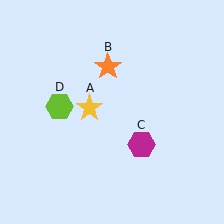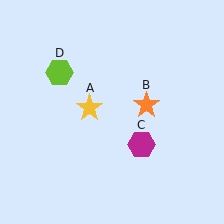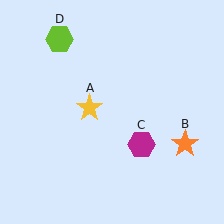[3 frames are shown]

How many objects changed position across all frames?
2 objects changed position: orange star (object B), lime hexagon (object D).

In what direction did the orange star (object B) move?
The orange star (object B) moved down and to the right.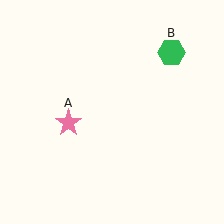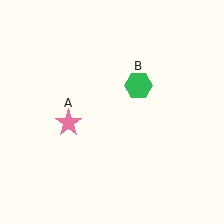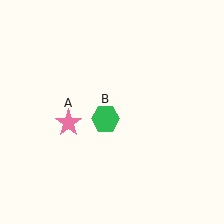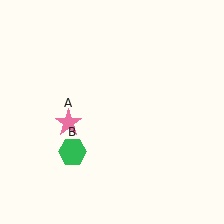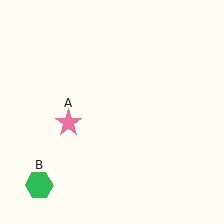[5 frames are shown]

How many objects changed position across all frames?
1 object changed position: green hexagon (object B).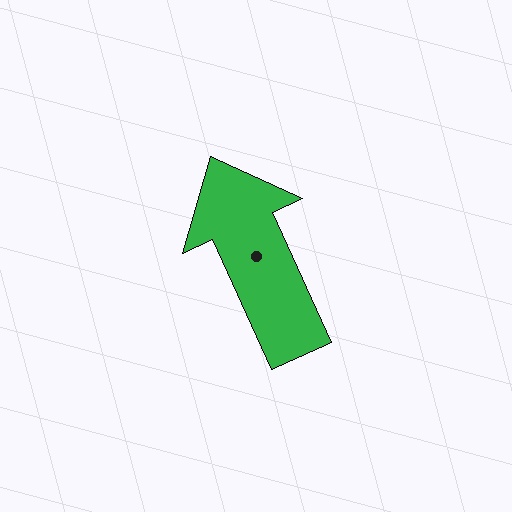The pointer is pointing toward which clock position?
Roughly 11 o'clock.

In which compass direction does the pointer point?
Northwest.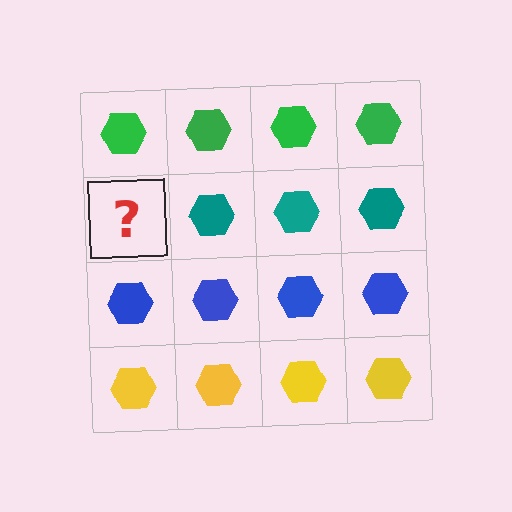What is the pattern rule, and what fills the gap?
The rule is that each row has a consistent color. The gap should be filled with a teal hexagon.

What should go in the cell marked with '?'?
The missing cell should contain a teal hexagon.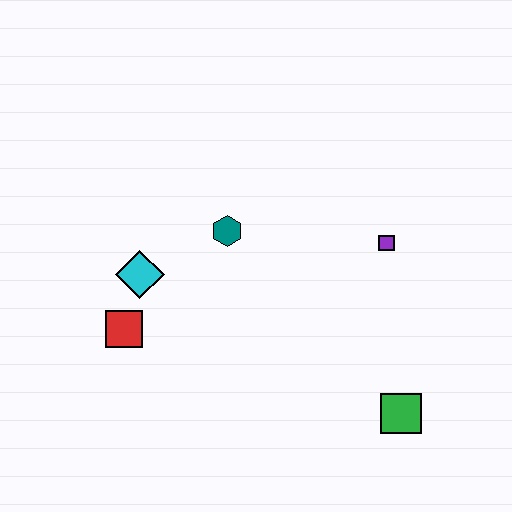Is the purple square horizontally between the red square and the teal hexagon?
No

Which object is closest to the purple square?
The teal hexagon is closest to the purple square.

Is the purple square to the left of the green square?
Yes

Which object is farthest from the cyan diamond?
The green square is farthest from the cyan diamond.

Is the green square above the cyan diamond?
No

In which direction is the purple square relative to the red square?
The purple square is to the right of the red square.